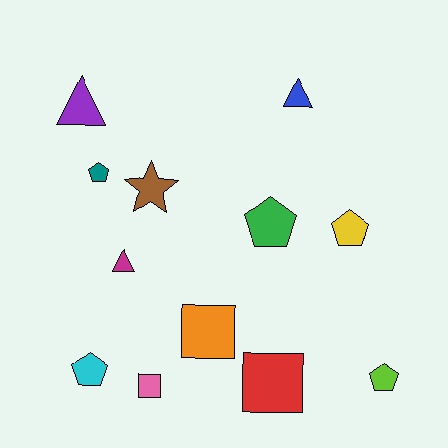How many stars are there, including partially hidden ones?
There is 1 star.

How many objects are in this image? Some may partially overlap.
There are 12 objects.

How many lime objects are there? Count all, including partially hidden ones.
There is 1 lime object.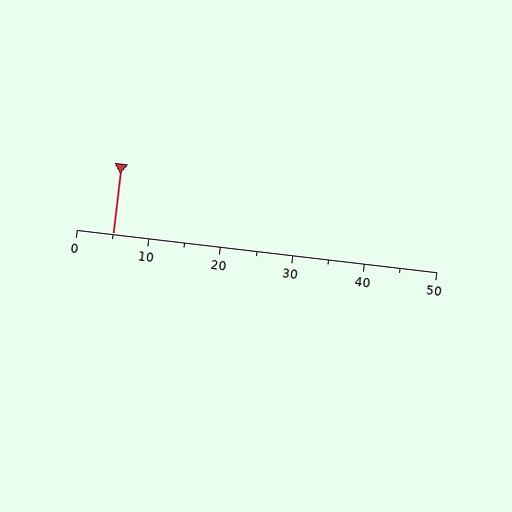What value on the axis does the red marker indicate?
The marker indicates approximately 5.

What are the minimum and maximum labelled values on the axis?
The axis runs from 0 to 50.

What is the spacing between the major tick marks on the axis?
The major ticks are spaced 10 apart.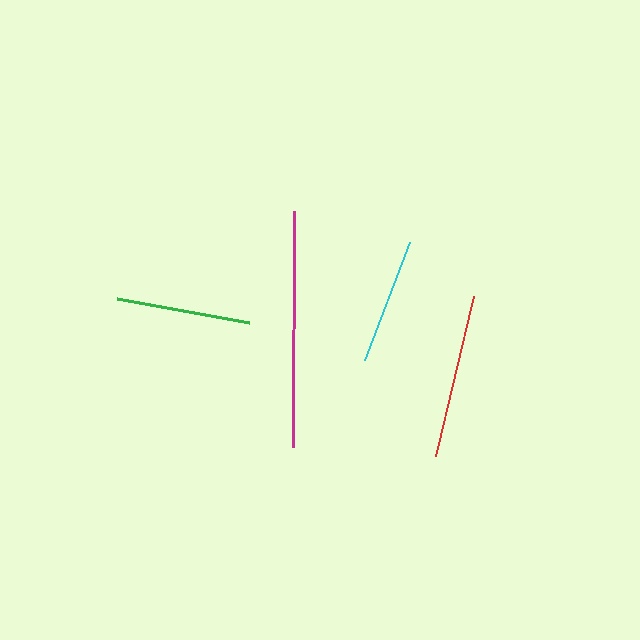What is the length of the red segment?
The red segment is approximately 164 pixels long.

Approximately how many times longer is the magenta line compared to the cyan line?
The magenta line is approximately 1.9 times the length of the cyan line.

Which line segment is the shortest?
The cyan line is the shortest at approximately 126 pixels.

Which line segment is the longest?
The magenta line is the longest at approximately 236 pixels.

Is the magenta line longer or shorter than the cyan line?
The magenta line is longer than the cyan line.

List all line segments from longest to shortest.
From longest to shortest: magenta, red, green, cyan.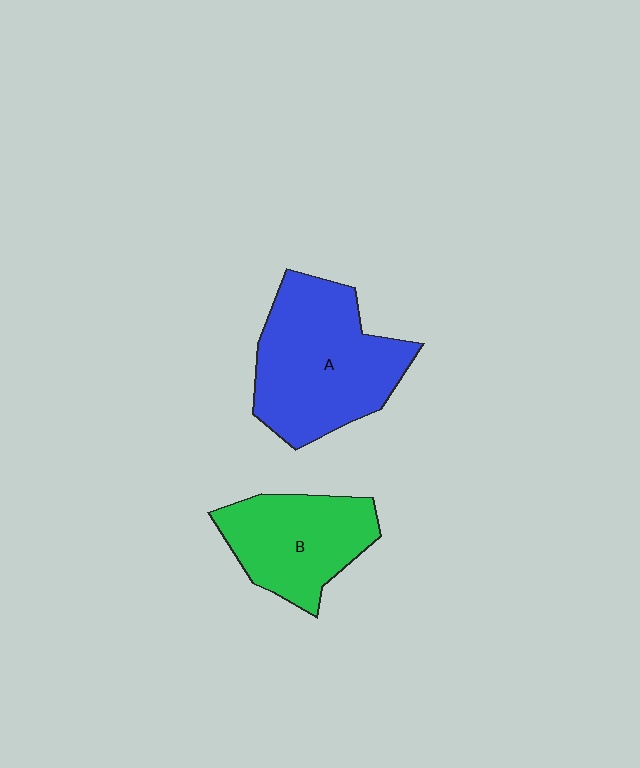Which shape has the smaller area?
Shape B (green).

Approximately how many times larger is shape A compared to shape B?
Approximately 1.4 times.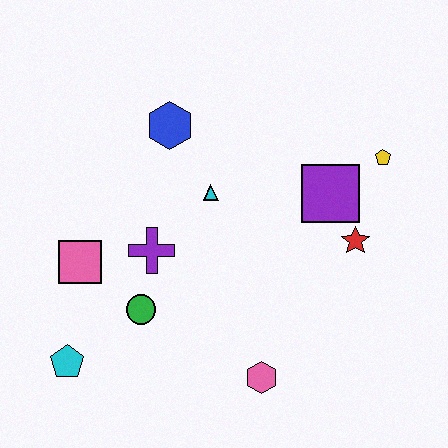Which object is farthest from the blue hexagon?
The pink hexagon is farthest from the blue hexagon.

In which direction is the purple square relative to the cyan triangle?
The purple square is to the right of the cyan triangle.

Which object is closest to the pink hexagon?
The green circle is closest to the pink hexagon.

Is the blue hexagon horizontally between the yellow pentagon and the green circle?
Yes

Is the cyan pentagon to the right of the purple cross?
No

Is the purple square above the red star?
Yes